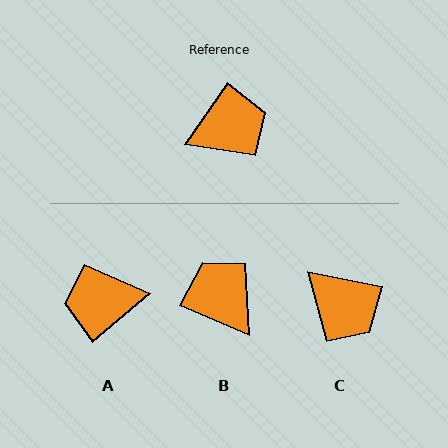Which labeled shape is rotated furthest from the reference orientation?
A, about 165 degrees away.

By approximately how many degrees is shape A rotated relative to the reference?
Approximately 165 degrees counter-clockwise.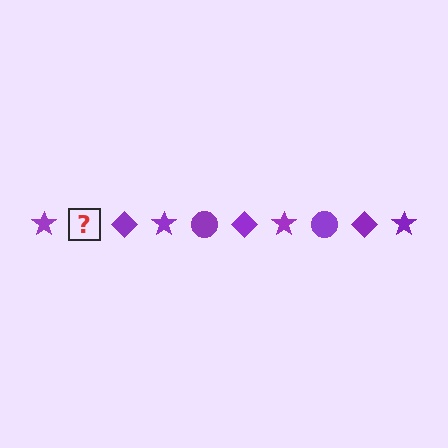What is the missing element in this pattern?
The missing element is a purple circle.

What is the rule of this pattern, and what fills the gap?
The rule is that the pattern cycles through star, circle, diamond shapes in purple. The gap should be filled with a purple circle.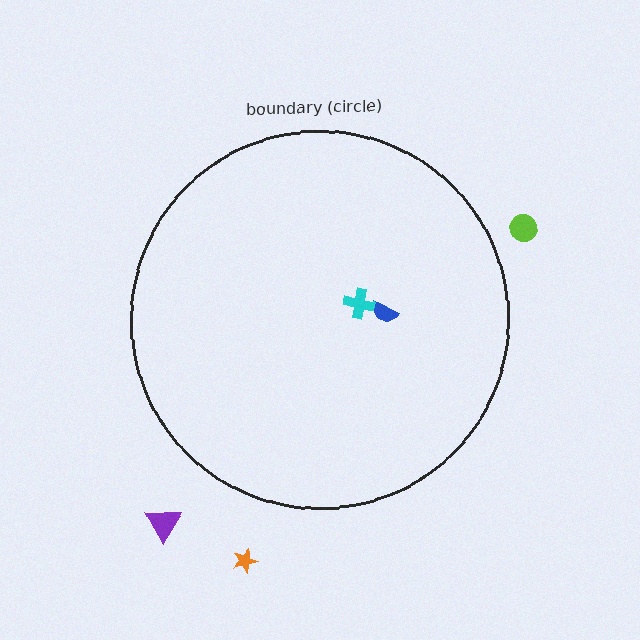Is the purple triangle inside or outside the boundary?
Outside.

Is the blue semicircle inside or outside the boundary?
Inside.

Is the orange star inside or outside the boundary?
Outside.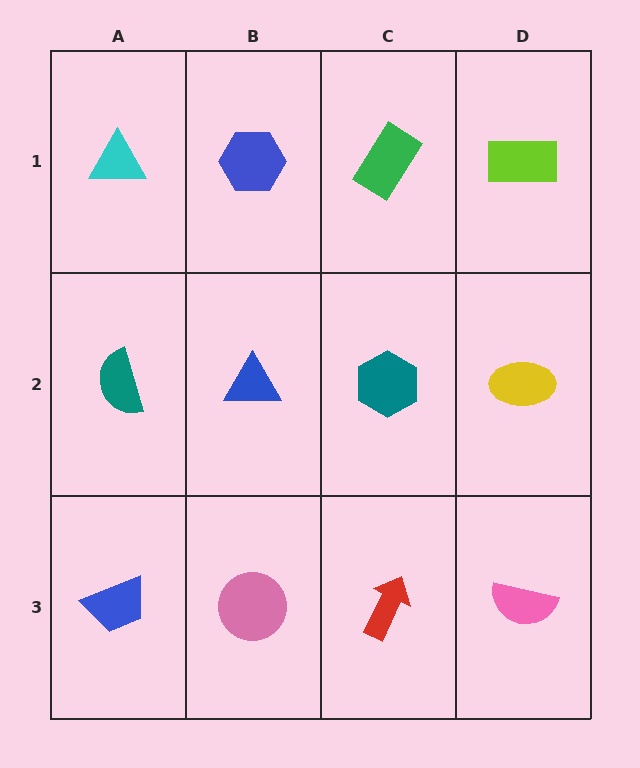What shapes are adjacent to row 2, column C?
A green rectangle (row 1, column C), a red arrow (row 3, column C), a blue triangle (row 2, column B), a yellow ellipse (row 2, column D).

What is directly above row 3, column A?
A teal semicircle.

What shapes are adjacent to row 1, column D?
A yellow ellipse (row 2, column D), a green rectangle (row 1, column C).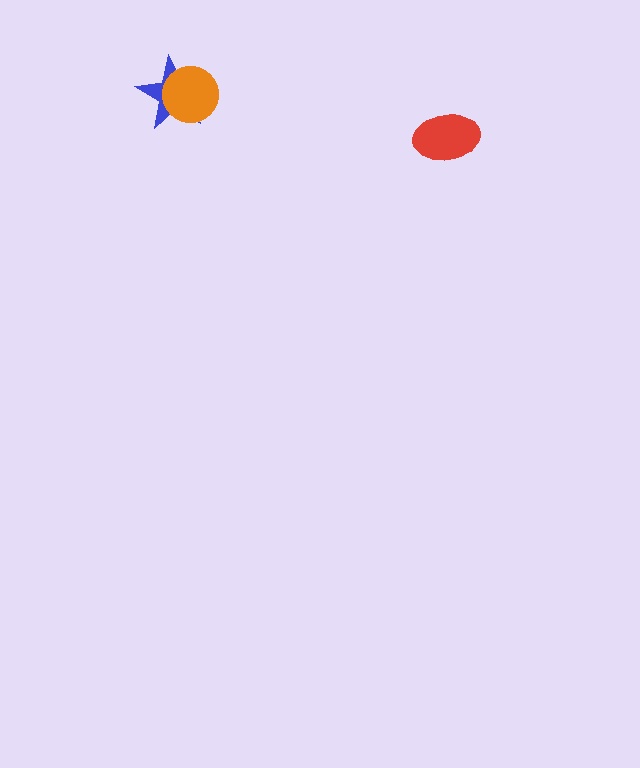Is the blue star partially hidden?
Yes, it is partially covered by another shape.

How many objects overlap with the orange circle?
1 object overlaps with the orange circle.